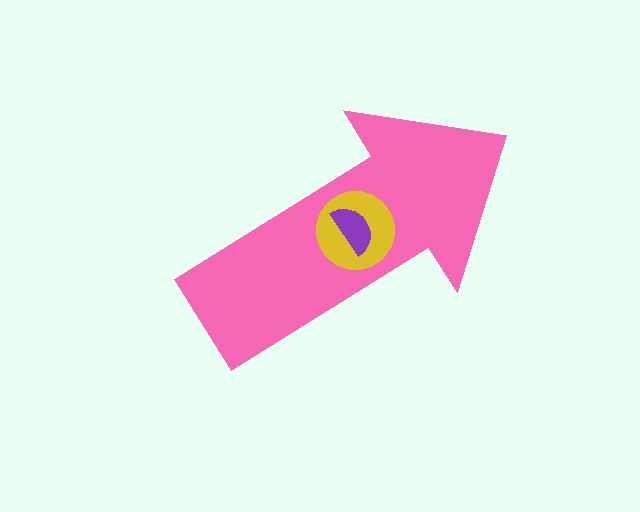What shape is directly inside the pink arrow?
The yellow circle.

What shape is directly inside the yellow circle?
The purple semicircle.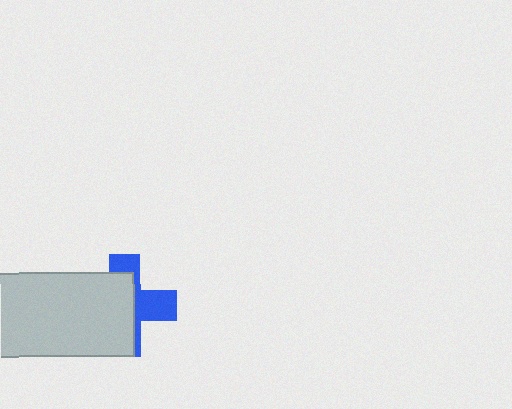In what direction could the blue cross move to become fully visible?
The blue cross could move right. That would shift it out from behind the light gray rectangle entirely.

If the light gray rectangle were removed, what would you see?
You would see the complete blue cross.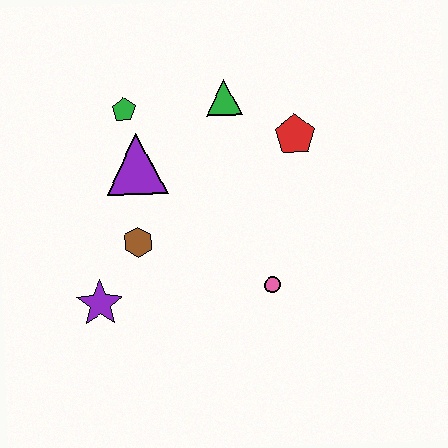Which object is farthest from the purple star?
The red pentagon is farthest from the purple star.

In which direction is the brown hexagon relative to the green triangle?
The brown hexagon is below the green triangle.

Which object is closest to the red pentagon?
The green triangle is closest to the red pentagon.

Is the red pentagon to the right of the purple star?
Yes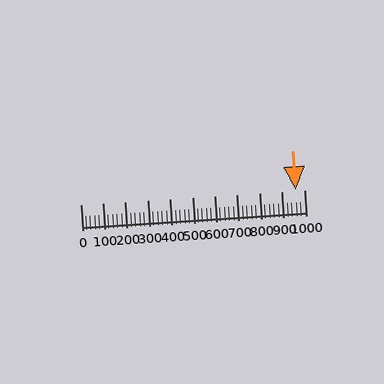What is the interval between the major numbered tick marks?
The major tick marks are spaced 100 units apart.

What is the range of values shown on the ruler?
The ruler shows values from 0 to 1000.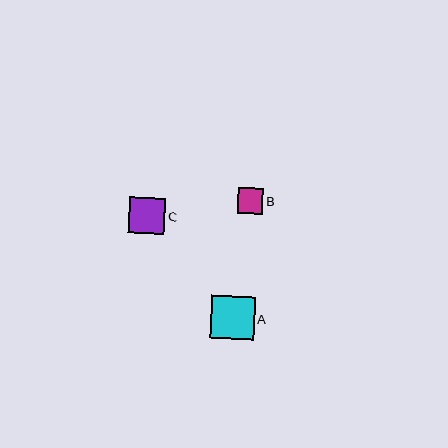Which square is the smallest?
Square B is the smallest with a size of approximately 25 pixels.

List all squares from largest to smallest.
From largest to smallest: A, C, B.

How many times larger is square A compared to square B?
Square A is approximately 1.7 times the size of square B.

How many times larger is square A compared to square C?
Square A is approximately 1.2 times the size of square C.